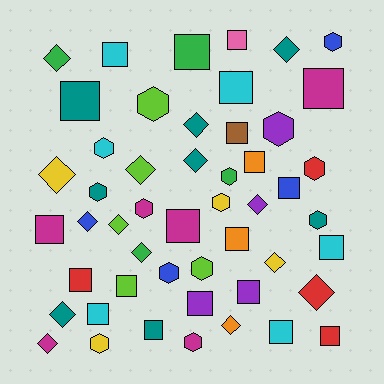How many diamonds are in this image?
There are 15 diamonds.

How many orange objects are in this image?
There are 3 orange objects.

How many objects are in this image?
There are 50 objects.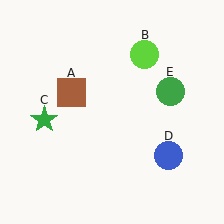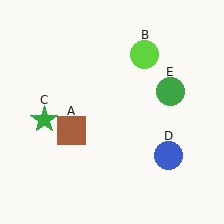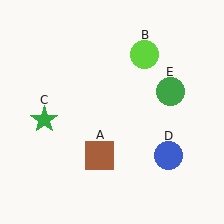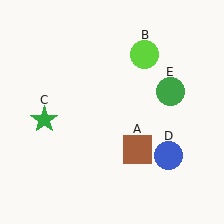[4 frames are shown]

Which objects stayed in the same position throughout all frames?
Lime circle (object B) and green star (object C) and blue circle (object D) and green circle (object E) remained stationary.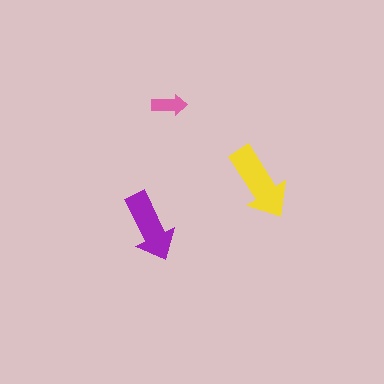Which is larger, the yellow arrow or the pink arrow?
The yellow one.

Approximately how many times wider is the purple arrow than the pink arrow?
About 2 times wider.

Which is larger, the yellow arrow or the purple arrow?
The yellow one.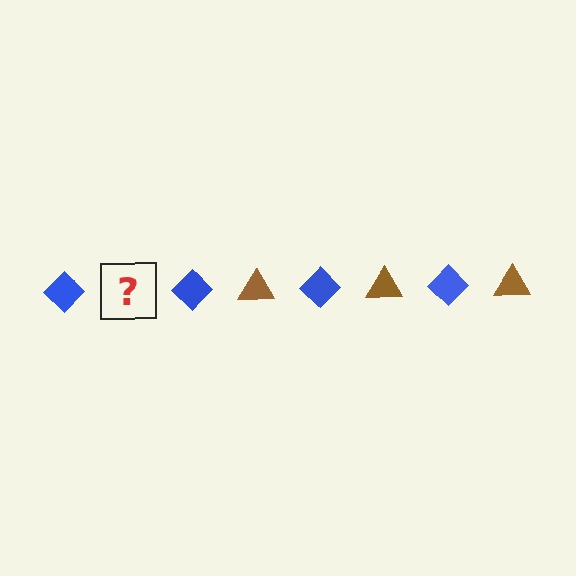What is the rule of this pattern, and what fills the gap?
The rule is that the pattern alternates between blue diamond and brown triangle. The gap should be filled with a brown triangle.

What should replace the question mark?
The question mark should be replaced with a brown triangle.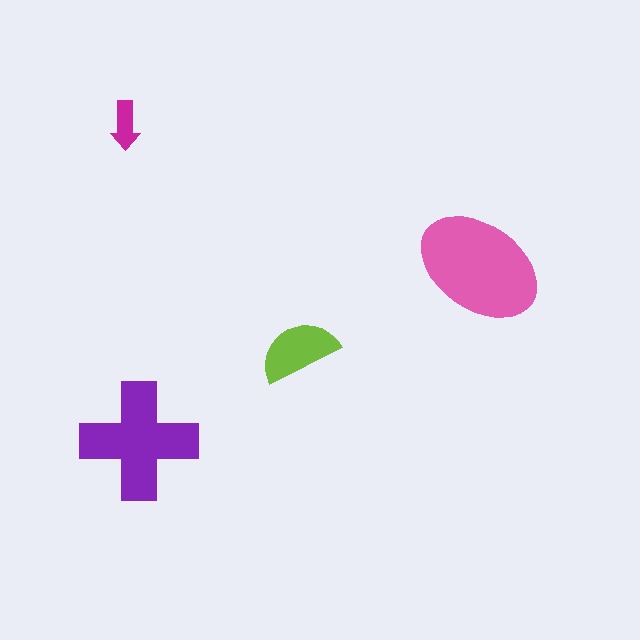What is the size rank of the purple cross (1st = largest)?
2nd.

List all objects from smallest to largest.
The magenta arrow, the lime semicircle, the purple cross, the pink ellipse.